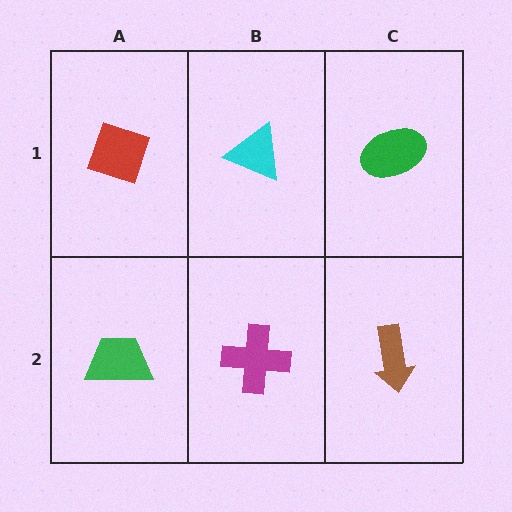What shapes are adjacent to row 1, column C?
A brown arrow (row 2, column C), a cyan triangle (row 1, column B).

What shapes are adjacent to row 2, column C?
A green ellipse (row 1, column C), a magenta cross (row 2, column B).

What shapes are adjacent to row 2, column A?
A red diamond (row 1, column A), a magenta cross (row 2, column B).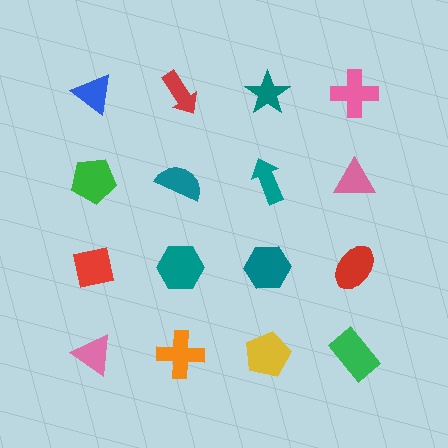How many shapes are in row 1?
4 shapes.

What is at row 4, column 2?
An orange cross.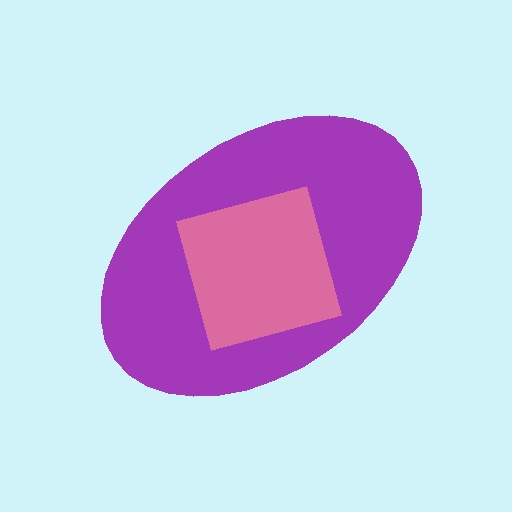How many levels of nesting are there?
2.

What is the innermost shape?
The pink diamond.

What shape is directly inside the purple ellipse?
The pink diamond.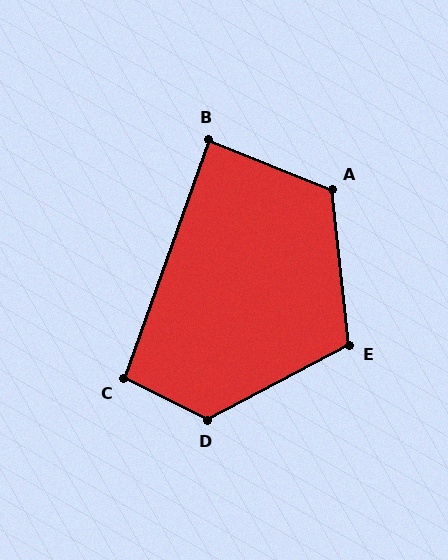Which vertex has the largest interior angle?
D, at approximately 126 degrees.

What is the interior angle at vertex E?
Approximately 112 degrees (obtuse).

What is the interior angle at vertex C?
Approximately 97 degrees (obtuse).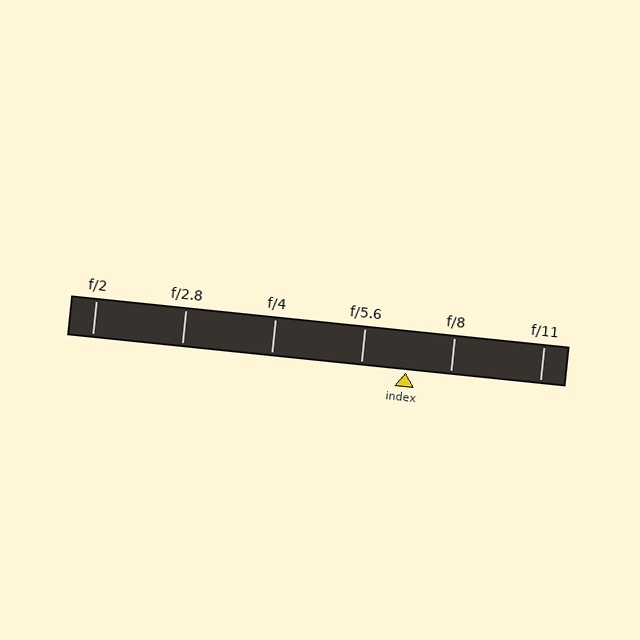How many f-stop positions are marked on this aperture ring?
There are 6 f-stop positions marked.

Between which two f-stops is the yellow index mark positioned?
The index mark is between f/5.6 and f/8.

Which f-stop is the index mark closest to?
The index mark is closest to f/8.